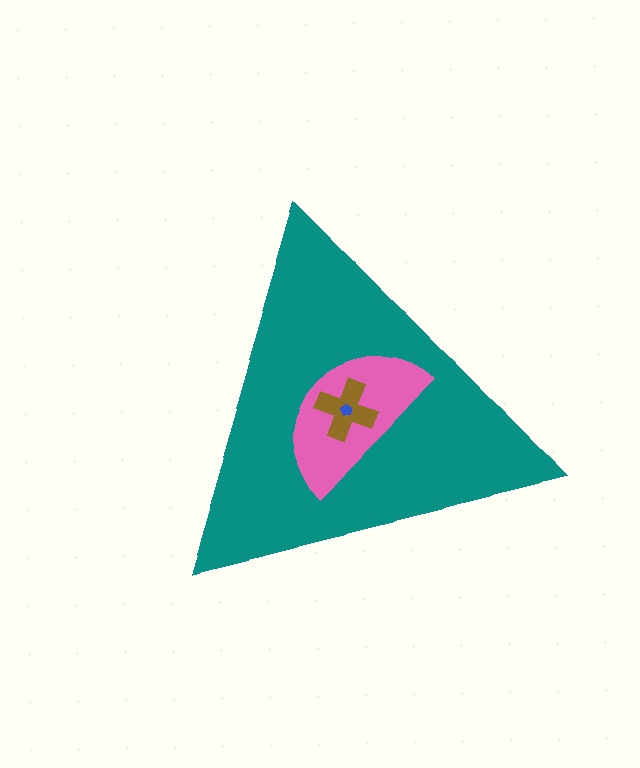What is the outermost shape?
The teal triangle.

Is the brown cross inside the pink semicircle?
Yes.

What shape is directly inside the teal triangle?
The pink semicircle.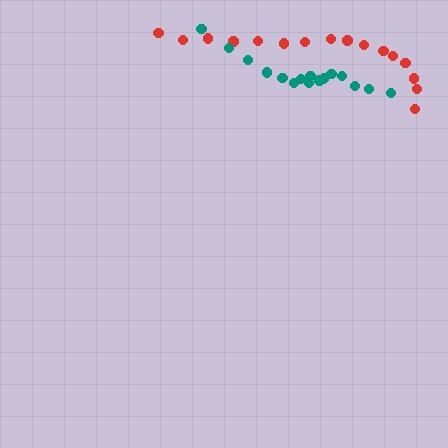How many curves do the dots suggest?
There are 2 distinct paths.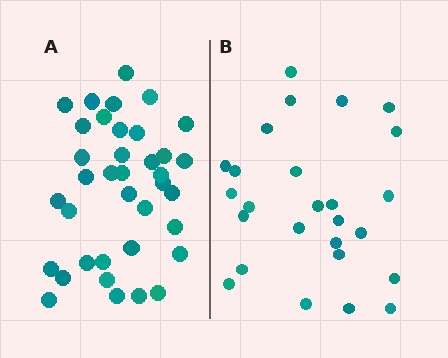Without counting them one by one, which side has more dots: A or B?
Region A (the left region) has more dots.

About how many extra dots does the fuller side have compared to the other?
Region A has roughly 12 or so more dots than region B.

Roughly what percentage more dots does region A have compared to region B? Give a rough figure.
About 40% more.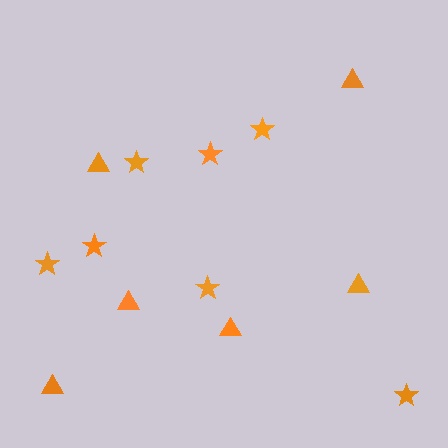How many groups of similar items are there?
There are 2 groups: one group of stars (7) and one group of triangles (6).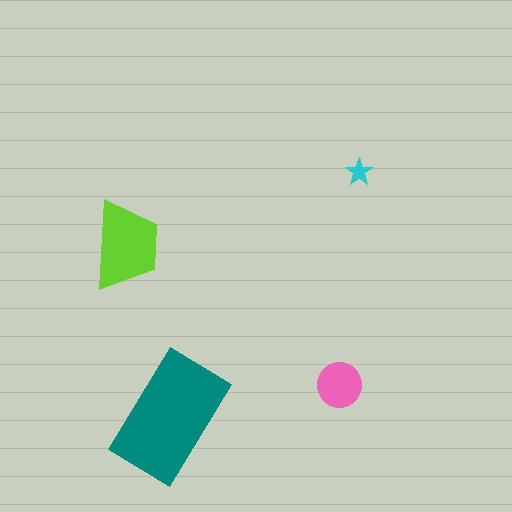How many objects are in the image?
There are 4 objects in the image.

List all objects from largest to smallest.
The teal rectangle, the lime trapezoid, the pink circle, the cyan star.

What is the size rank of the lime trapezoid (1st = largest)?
2nd.